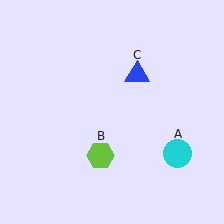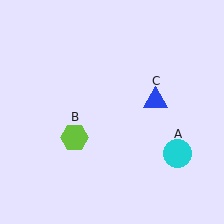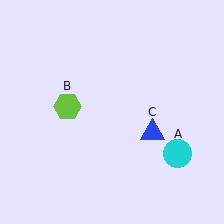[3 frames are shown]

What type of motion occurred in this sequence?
The lime hexagon (object B), blue triangle (object C) rotated clockwise around the center of the scene.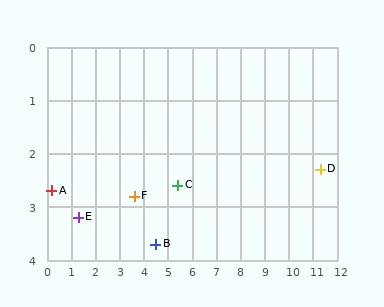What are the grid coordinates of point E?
Point E is at approximately (1.3, 3.2).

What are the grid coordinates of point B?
Point B is at approximately (4.5, 3.7).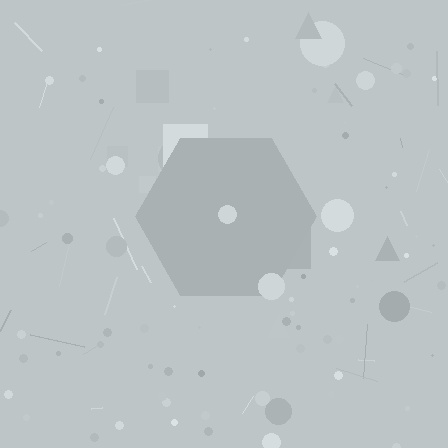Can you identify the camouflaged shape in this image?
The camouflaged shape is a hexagon.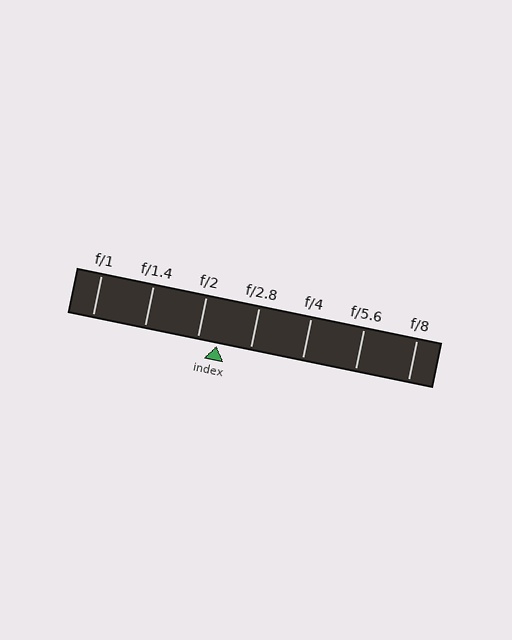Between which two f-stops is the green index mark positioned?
The index mark is between f/2 and f/2.8.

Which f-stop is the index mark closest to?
The index mark is closest to f/2.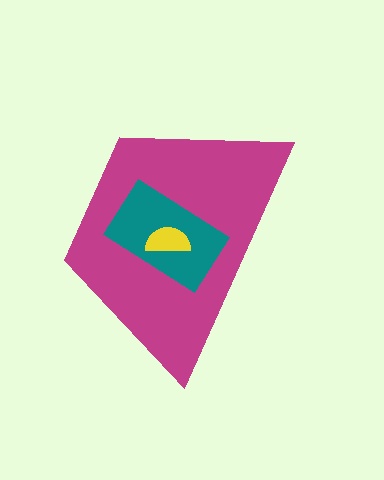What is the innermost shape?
The yellow semicircle.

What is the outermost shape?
The magenta trapezoid.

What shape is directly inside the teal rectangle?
The yellow semicircle.